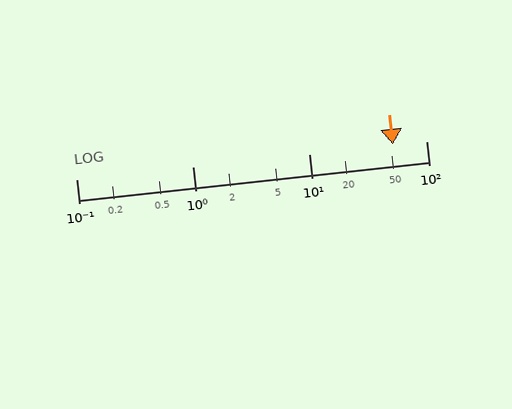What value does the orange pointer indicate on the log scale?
The pointer indicates approximately 52.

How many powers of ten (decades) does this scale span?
The scale spans 3 decades, from 0.1 to 100.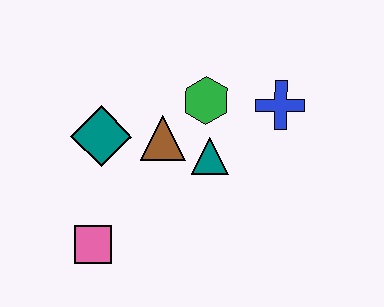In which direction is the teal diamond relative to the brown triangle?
The teal diamond is to the left of the brown triangle.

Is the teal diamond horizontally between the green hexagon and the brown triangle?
No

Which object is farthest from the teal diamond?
The blue cross is farthest from the teal diamond.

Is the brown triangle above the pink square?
Yes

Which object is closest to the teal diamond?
The brown triangle is closest to the teal diamond.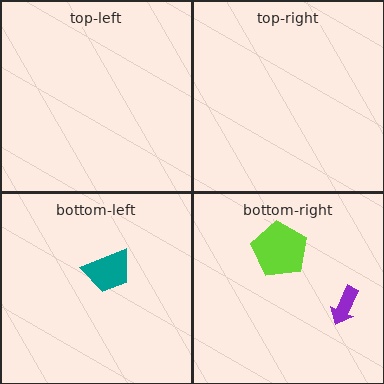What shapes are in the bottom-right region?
The lime pentagon, the purple arrow.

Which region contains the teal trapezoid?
The bottom-left region.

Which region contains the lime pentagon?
The bottom-right region.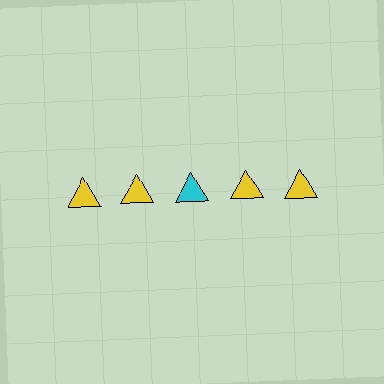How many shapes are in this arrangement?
There are 5 shapes arranged in a grid pattern.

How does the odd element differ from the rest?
It has a different color: cyan instead of yellow.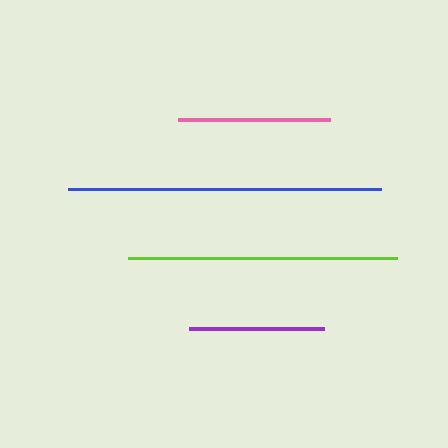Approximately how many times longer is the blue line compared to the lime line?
The blue line is approximately 1.2 times the length of the lime line.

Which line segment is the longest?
The blue line is the longest at approximately 313 pixels.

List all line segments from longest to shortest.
From longest to shortest: blue, lime, pink, purple.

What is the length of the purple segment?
The purple segment is approximately 135 pixels long.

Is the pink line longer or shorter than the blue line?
The blue line is longer than the pink line.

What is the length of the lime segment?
The lime segment is approximately 270 pixels long.